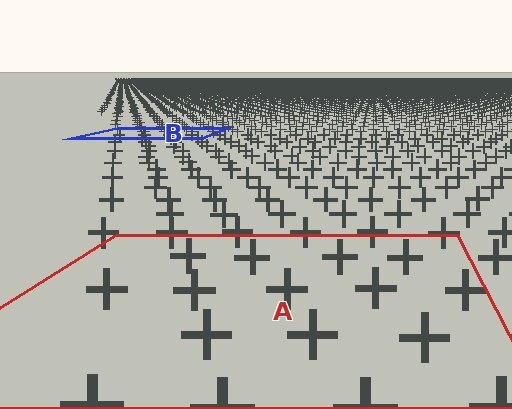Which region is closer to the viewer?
Region A is closer. The texture elements there are larger and more spread out.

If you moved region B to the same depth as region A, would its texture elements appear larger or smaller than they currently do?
They would appear larger. At a closer depth, the same texture elements are projected at a bigger on-screen size.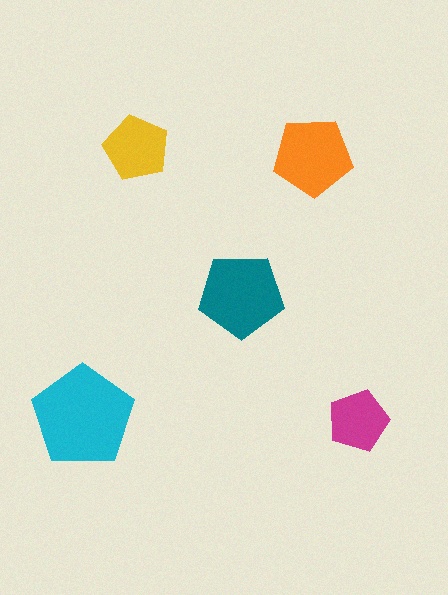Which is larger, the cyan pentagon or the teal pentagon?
The cyan one.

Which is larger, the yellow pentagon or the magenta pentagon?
The yellow one.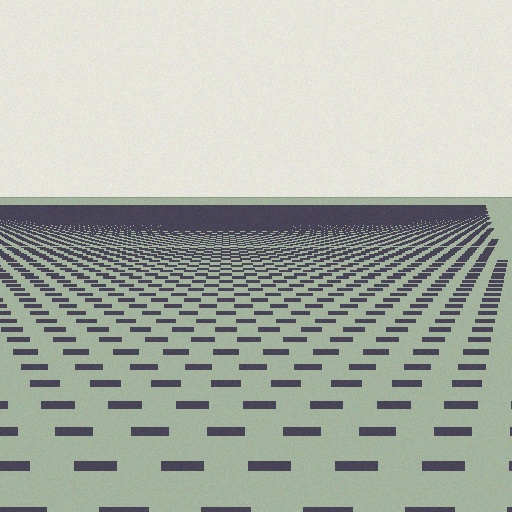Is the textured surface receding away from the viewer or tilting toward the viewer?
The surface is receding away from the viewer. Texture elements get smaller and denser toward the top.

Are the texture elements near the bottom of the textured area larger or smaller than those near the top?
Larger. Near the bottom, elements are closer to the viewer and appear at a bigger on-screen size.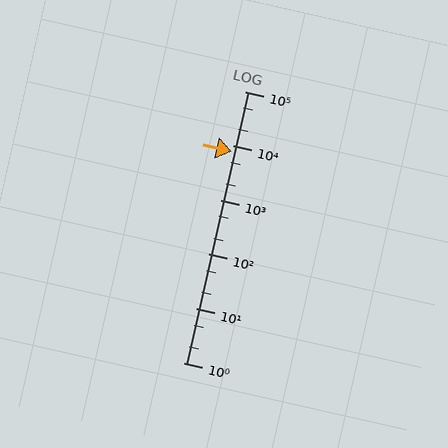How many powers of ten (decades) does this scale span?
The scale spans 5 decades, from 1 to 100000.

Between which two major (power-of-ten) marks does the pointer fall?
The pointer is between 1000 and 10000.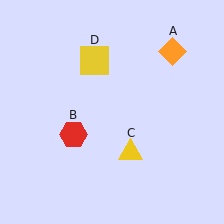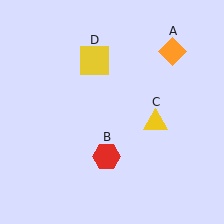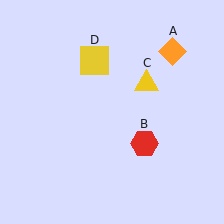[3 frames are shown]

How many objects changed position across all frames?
2 objects changed position: red hexagon (object B), yellow triangle (object C).